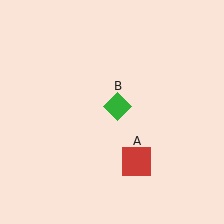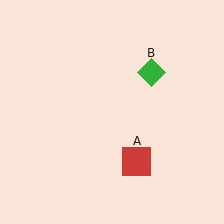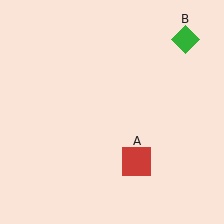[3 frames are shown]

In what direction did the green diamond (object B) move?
The green diamond (object B) moved up and to the right.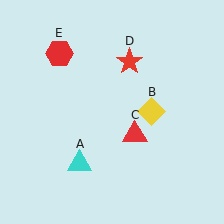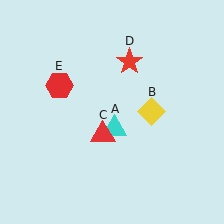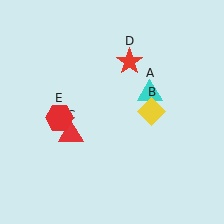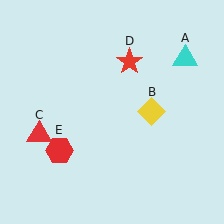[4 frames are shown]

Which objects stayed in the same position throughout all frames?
Yellow diamond (object B) and red star (object D) remained stationary.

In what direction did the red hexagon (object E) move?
The red hexagon (object E) moved down.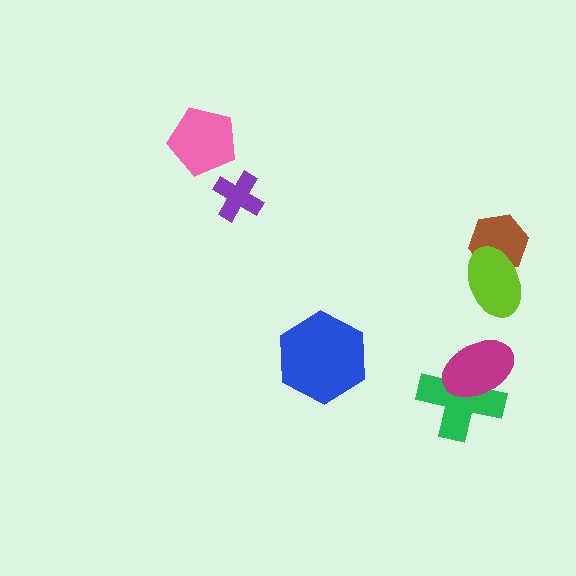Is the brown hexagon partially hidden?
Yes, it is partially covered by another shape.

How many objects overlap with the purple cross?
0 objects overlap with the purple cross.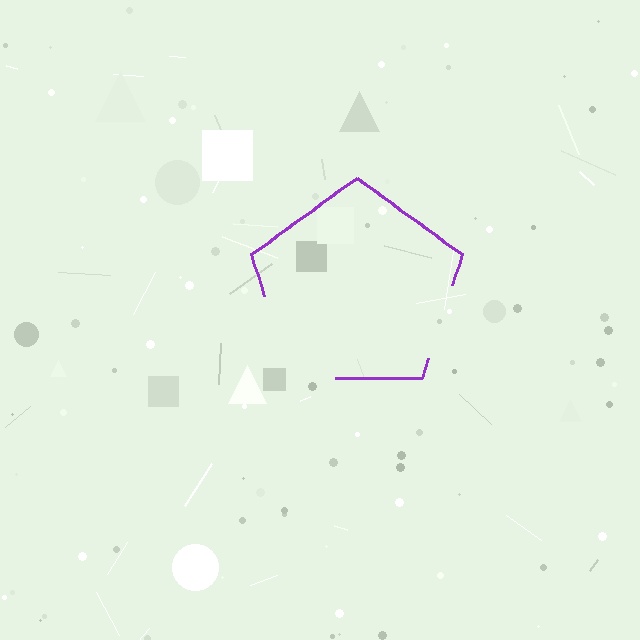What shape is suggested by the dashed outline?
The dashed outline suggests a pentagon.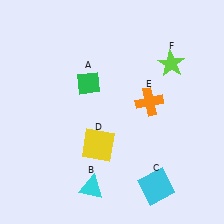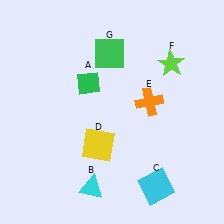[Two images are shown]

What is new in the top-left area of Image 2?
A green square (G) was added in the top-left area of Image 2.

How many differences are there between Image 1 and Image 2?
There is 1 difference between the two images.